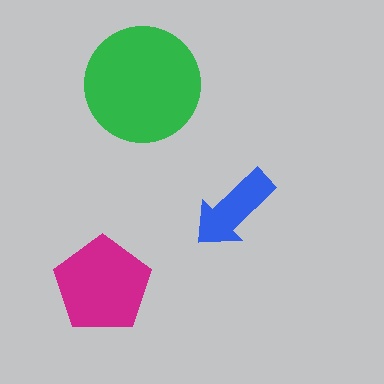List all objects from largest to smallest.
The green circle, the magenta pentagon, the blue arrow.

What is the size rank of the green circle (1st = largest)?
1st.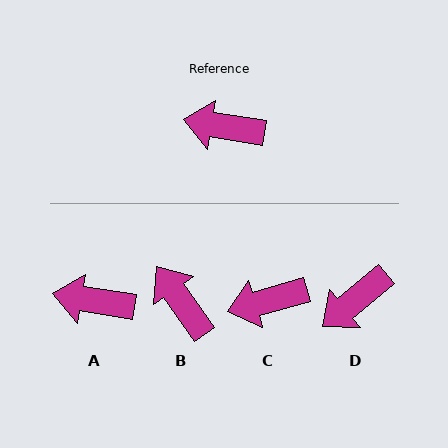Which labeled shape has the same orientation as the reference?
A.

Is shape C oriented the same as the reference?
No, it is off by about 25 degrees.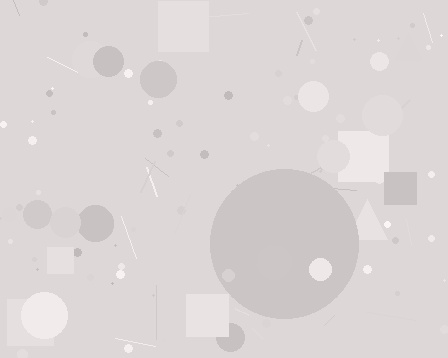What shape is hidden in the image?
A circle is hidden in the image.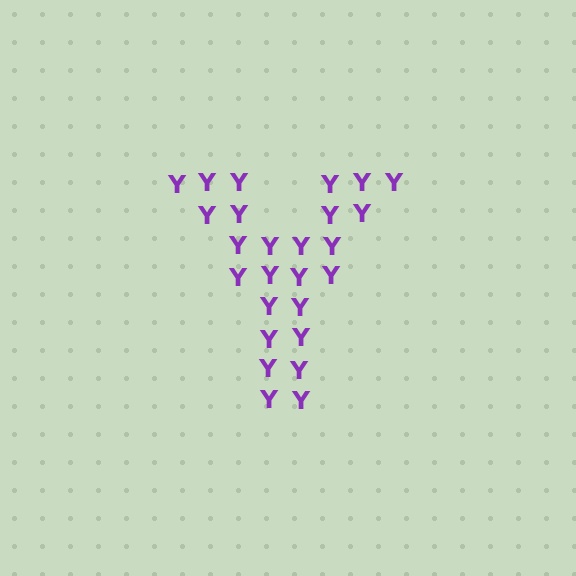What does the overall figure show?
The overall figure shows the letter Y.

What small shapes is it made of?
It is made of small letter Y's.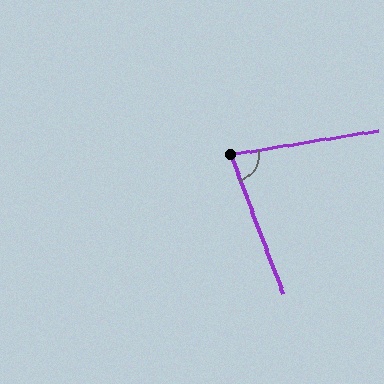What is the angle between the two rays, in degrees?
Approximately 79 degrees.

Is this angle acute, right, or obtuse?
It is acute.